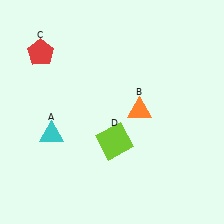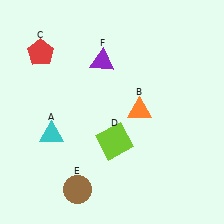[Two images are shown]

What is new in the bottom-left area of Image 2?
A brown circle (E) was added in the bottom-left area of Image 2.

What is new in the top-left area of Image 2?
A purple triangle (F) was added in the top-left area of Image 2.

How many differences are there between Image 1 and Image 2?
There are 2 differences between the two images.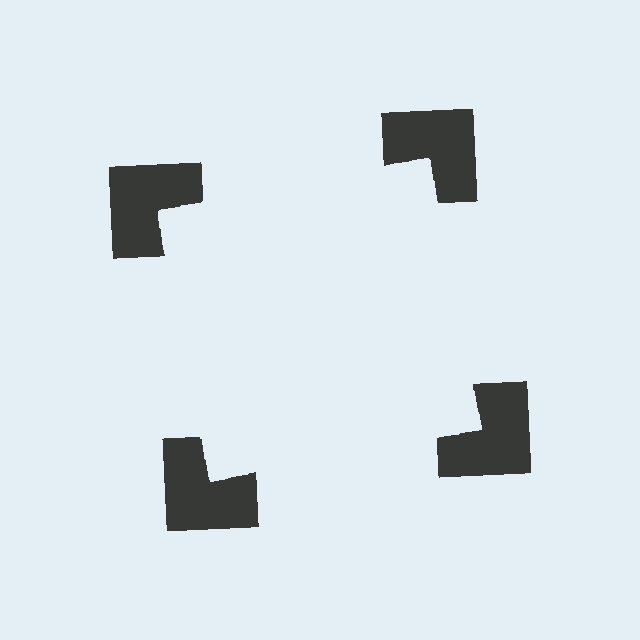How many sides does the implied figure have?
4 sides.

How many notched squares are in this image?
There are 4 — one at each vertex of the illusory square.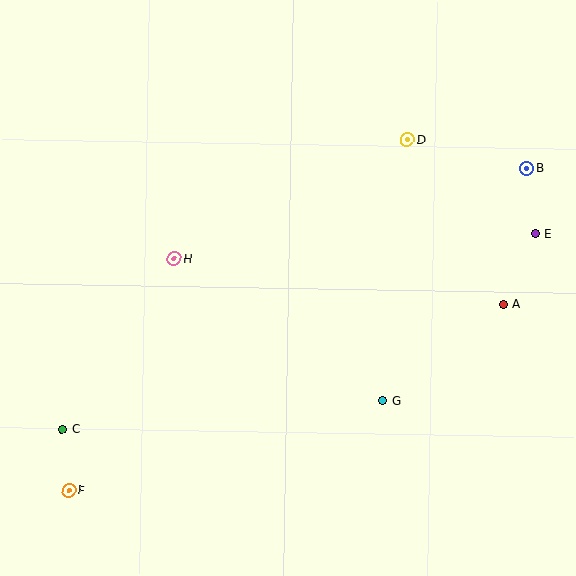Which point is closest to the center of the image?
Point H at (174, 259) is closest to the center.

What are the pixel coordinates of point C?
Point C is at (62, 429).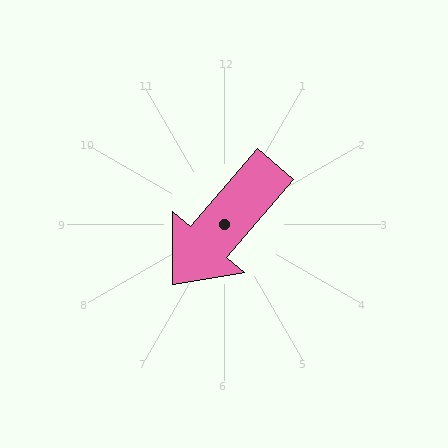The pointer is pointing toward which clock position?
Roughly 7 o'clock.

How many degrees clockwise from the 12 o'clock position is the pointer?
Approximately 221 degrees.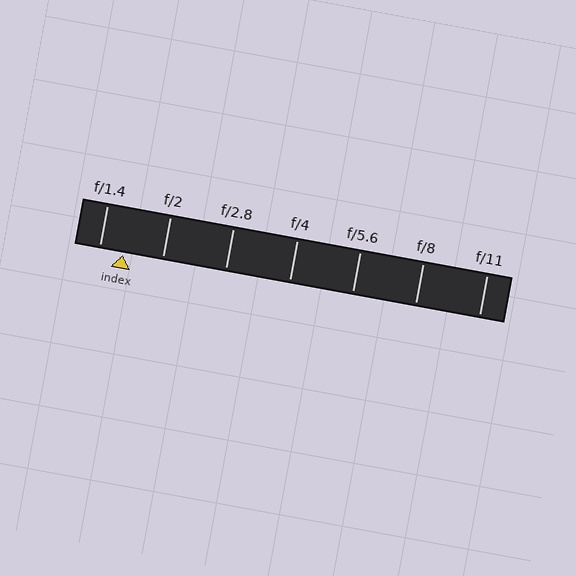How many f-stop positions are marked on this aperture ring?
There are 7 f-stop positions marked.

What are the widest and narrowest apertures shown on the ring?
The widest aperture shown is f/1.4 and the narrowest is f/11.